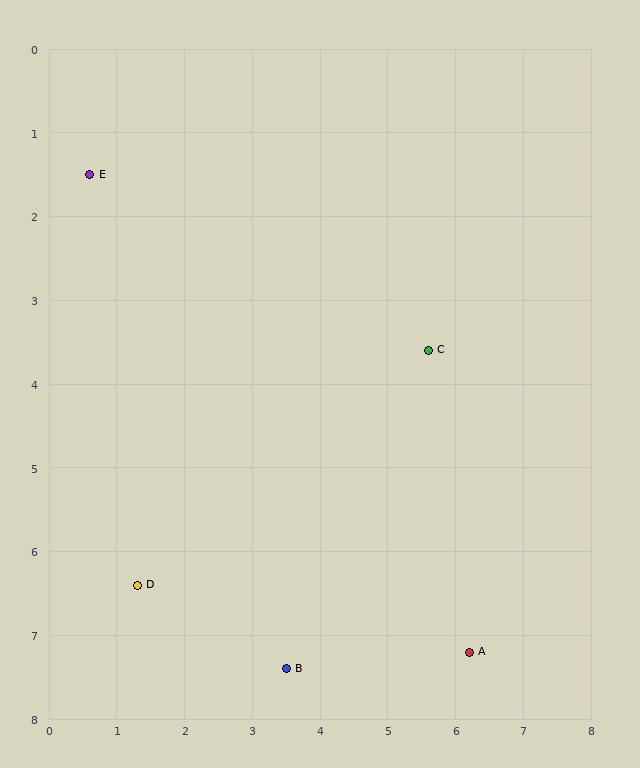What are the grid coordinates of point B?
Point B is at approximately (3.5, 7.4).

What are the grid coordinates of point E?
Point E is at approximately (0.6, 1.5).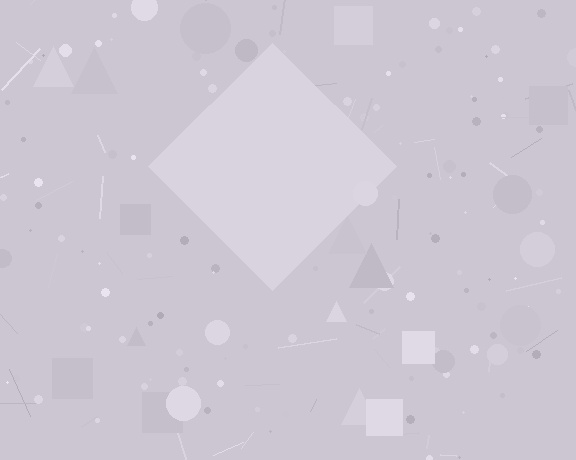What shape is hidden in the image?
A diamond is hidden in the image.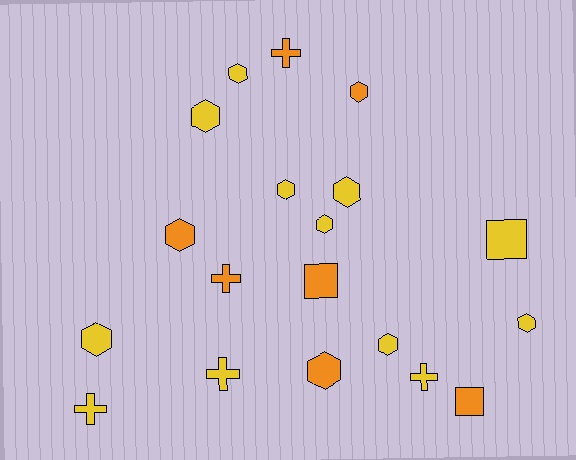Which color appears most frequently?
Yellow, with 12 objects.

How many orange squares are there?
There are 2 orange squares.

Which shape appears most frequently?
Hexagon, with 11 objects.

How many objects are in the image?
There are 19 objects.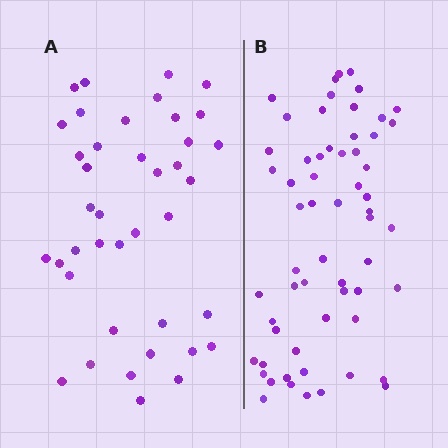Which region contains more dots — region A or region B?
Region B (the right region) has more dots.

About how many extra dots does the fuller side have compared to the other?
Region B has approximately 20 more dots than region A.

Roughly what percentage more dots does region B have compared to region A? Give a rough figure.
About 50% more.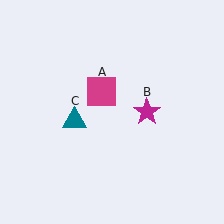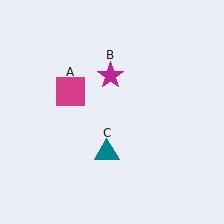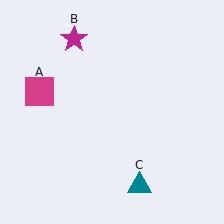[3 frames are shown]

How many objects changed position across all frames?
3 objects changed position: magenta square (object A), magenta star (object B), teal triangle (object C).